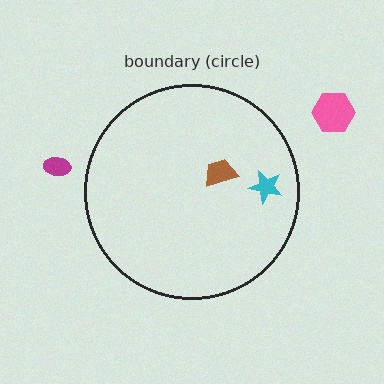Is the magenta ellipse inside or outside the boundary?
Outside.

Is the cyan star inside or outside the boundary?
Inside.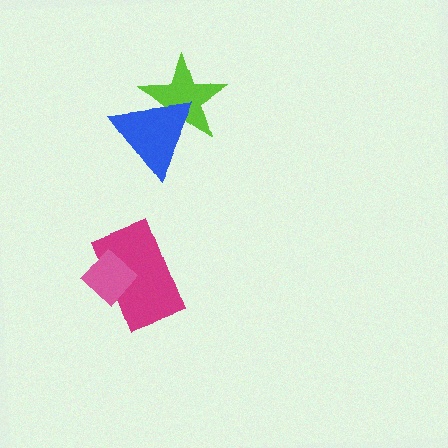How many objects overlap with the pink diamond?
1 object overlaps with the pink diamond.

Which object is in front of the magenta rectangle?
The pink diamond is in front of the magenta rectangle.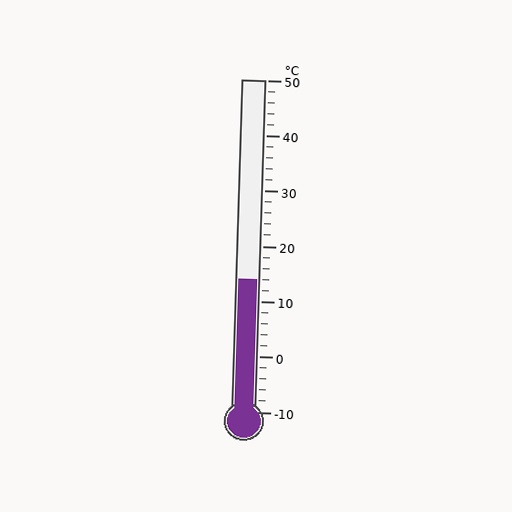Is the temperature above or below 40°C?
The temperature is below 40°C.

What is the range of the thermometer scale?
The thermometer scale ranges from -10°C to 50°C.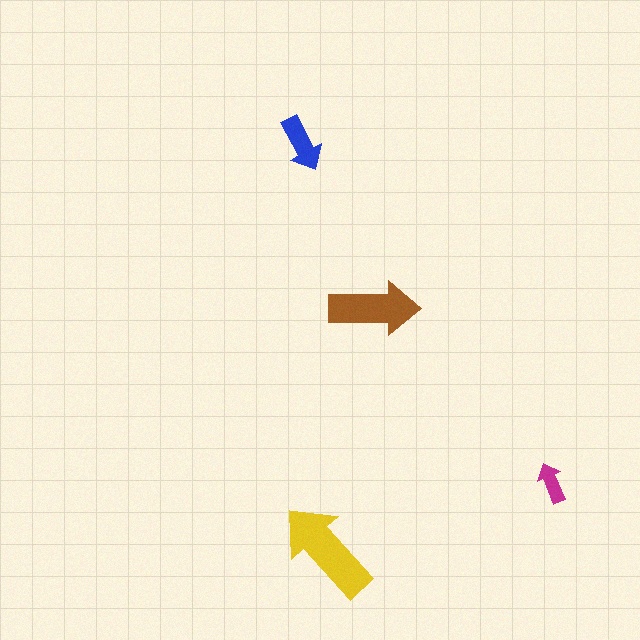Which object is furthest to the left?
The blue arrow is leftmost.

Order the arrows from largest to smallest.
the yellow one, the brown one, the blue one, the magenta one.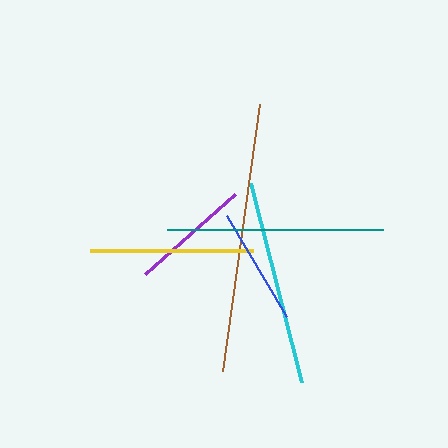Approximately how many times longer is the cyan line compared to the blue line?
The cyan line is approximately 1.8 times the length of the blue line.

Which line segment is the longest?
The brown line is the longest at approximately 269 pixels.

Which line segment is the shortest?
The blue line is the shortest at approximately 117 pixels.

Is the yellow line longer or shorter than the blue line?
The yellow line is longer than the blue line.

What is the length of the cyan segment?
The cyan segment is approximately 206 pixels long.